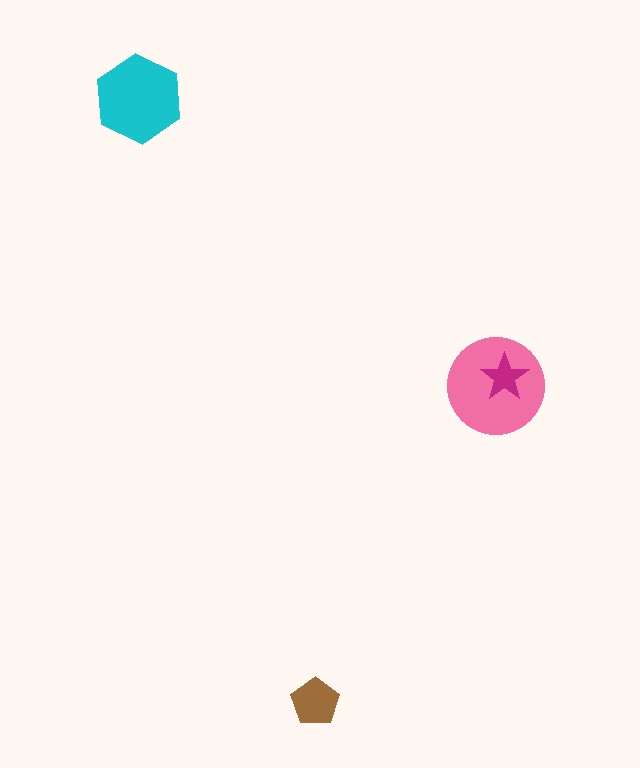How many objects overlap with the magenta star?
1 object overlaps with the magenta star.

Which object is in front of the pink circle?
The magenta star is in front of the pink circle.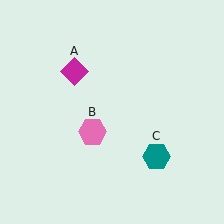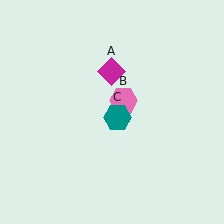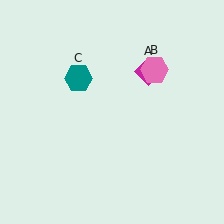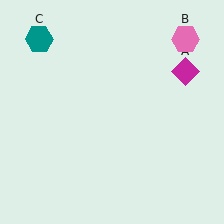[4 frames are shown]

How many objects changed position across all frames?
3 objects changed position: magenta diamond (object A), pink hexagon (object B), teal hexagon (object C).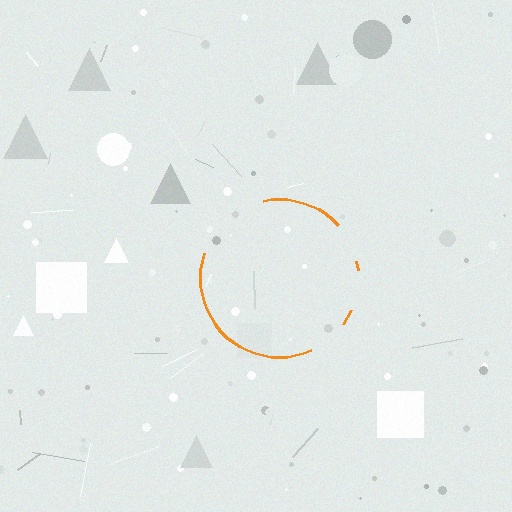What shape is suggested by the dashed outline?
The dashed outline suggests a circle.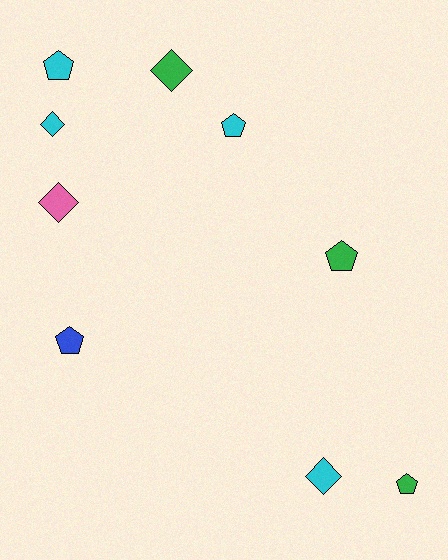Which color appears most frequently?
Cyan, with 4 objects.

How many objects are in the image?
There are 9 objects.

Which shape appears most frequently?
Pentagon, with 5 objects.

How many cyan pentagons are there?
There are 2 cyan pentagons.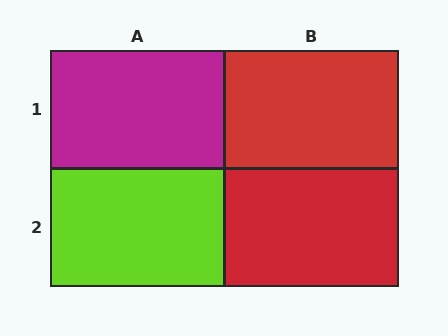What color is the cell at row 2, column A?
Lime.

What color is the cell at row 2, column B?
Red.